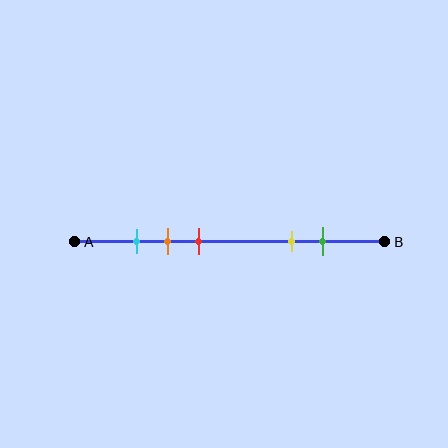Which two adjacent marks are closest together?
The cyan and orange marks are the closest adjacent pair.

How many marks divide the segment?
There are 5 marks dividing the segment.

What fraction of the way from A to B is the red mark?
The red mark is approximately 40% (0.4) of the way from A to B.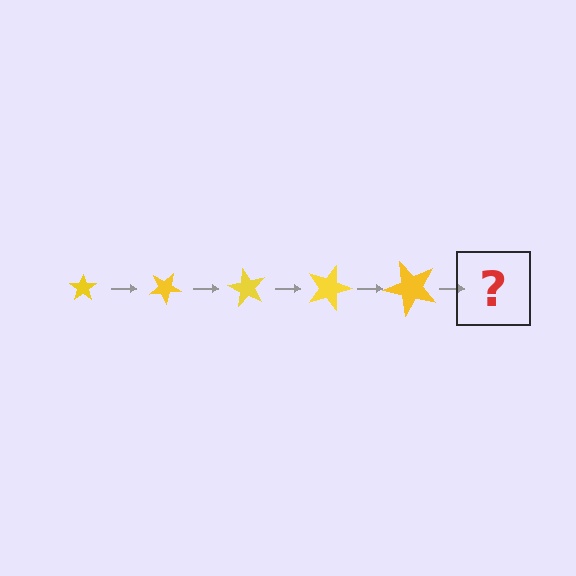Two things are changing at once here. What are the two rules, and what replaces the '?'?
The two rules are that the star grows larger each step and it rotates 30 degrees each step. The '?' should be a star, larger than the previous one and rotated 150 degrees from the start.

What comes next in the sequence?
The next element should be a star, larger than the previous one and rotated 150 degrees from the start.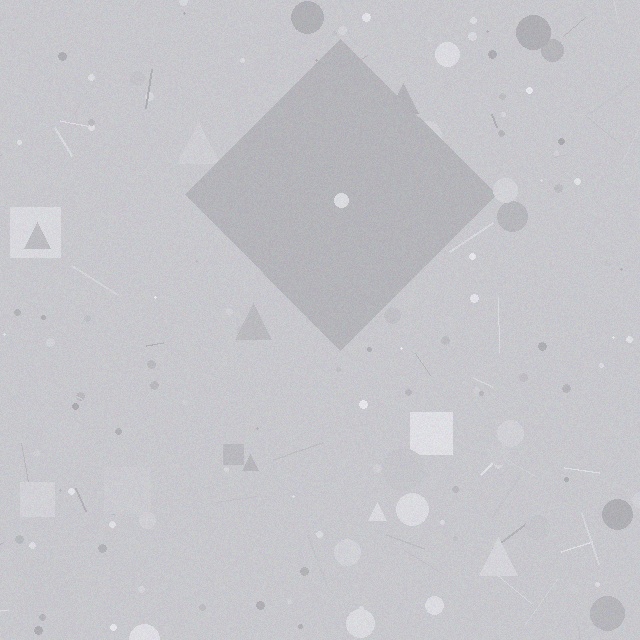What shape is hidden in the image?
A diamond is hidden in the image.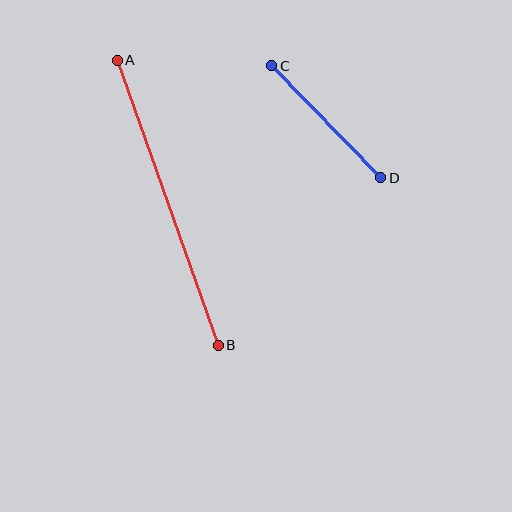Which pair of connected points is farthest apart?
Points A and B are farthest apart.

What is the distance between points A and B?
The distance is approximately 302 pixels.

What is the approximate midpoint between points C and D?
The midpoint is at approximately (326, 122) pixels.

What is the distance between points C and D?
The distance is approximately 156 pixels.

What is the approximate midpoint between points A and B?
The midpoint is at approximately (168, 203) pixels.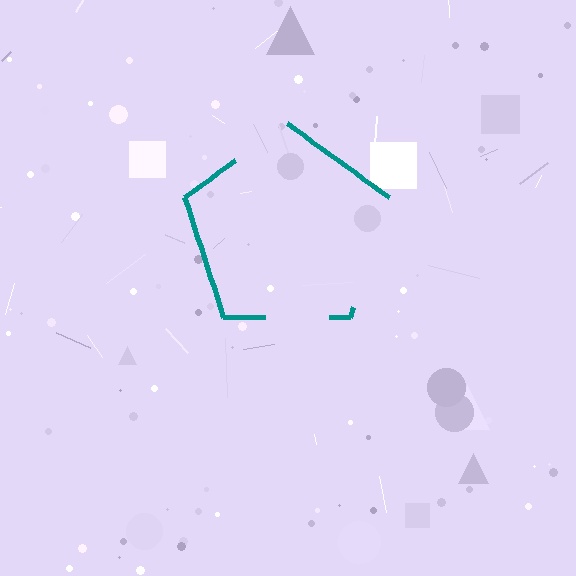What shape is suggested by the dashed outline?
The dashed outline suggests a pentagon.